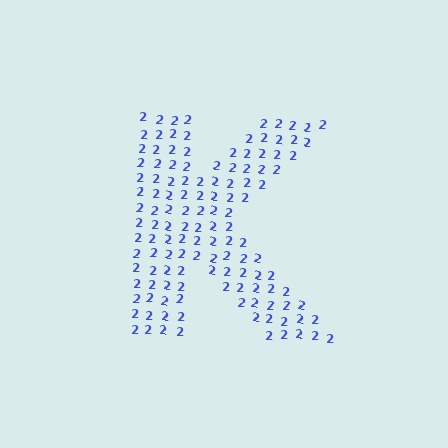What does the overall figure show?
The overall figure shows the letter K.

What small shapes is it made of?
It is made of small digit 2's.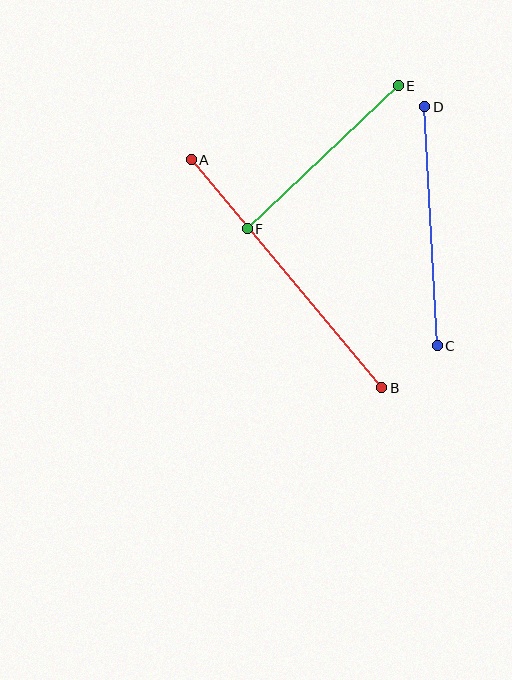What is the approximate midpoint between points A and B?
The midpoint is at approximately (286, 274) pixels.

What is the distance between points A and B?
The distance is approximately 297 pixels.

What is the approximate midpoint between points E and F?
The midpoint is at approximately (323, 157) pixels.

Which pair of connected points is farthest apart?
Points A and B are farthest apart.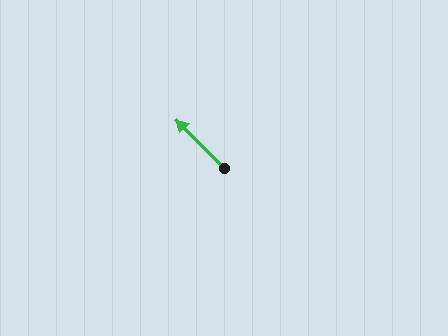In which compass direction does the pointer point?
Northwest.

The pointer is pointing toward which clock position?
Roughly 11 o'clock.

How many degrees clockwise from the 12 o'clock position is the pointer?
Approximately 315 degrees.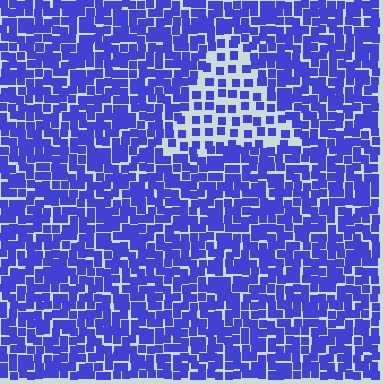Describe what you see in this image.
The image contains small blue elements arranged at two different densities. A triangle-shaped region is visible where the elements are less densely packed than the surrounding area.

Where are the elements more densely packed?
The elements are more densely packed outside the triangle boundary.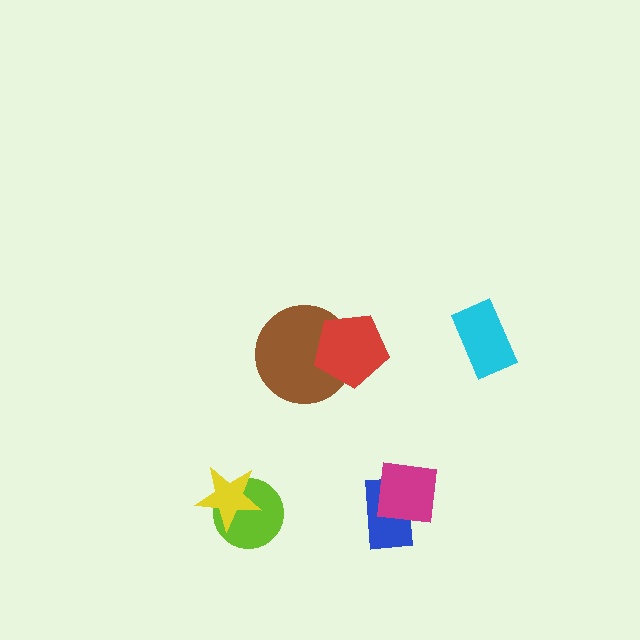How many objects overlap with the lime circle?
1 object overlaps with the lime circle.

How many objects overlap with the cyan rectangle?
0 objects overlap with the cyan rectangle.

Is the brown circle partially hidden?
Yes, it is partially covered by another shape.